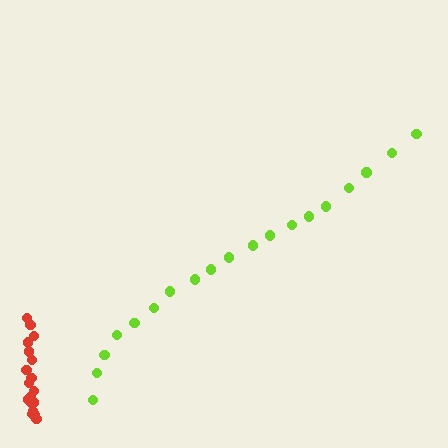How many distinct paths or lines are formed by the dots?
There are 2 distinct paths.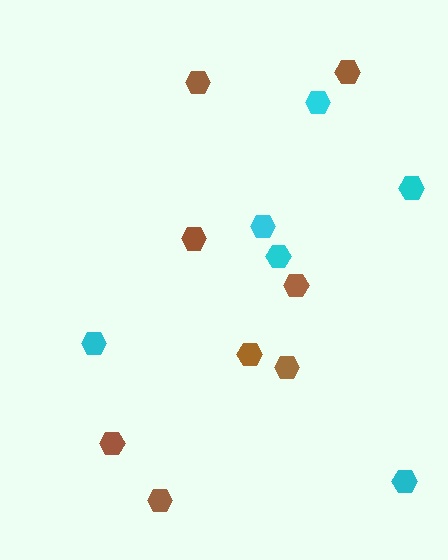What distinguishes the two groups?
There are 2 groups: one group of cyan hexagons (6) and one group of brown hexagons (8).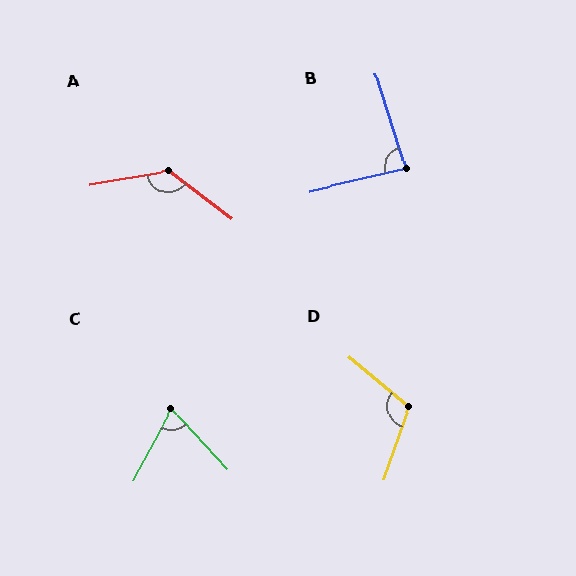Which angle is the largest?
A, at approximately 133 degrees.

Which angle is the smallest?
C, at approximately 71 degrees.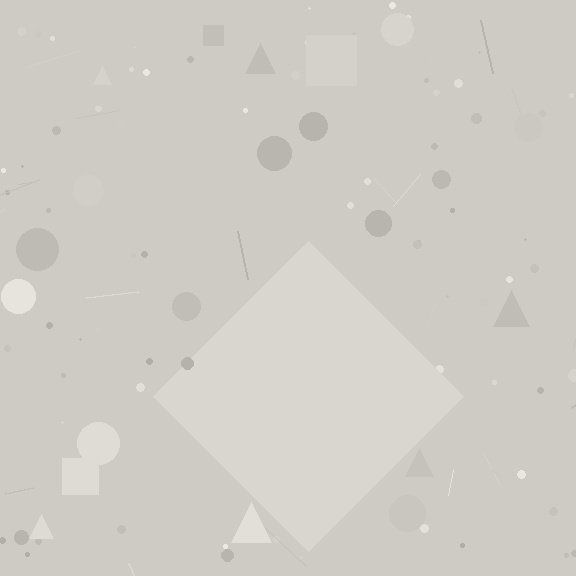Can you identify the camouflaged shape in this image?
The camouflaged shape is a diamond.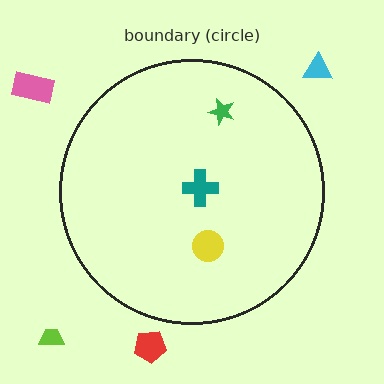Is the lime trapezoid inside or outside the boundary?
Outside.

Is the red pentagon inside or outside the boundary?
Outside.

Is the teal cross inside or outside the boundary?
Inside.